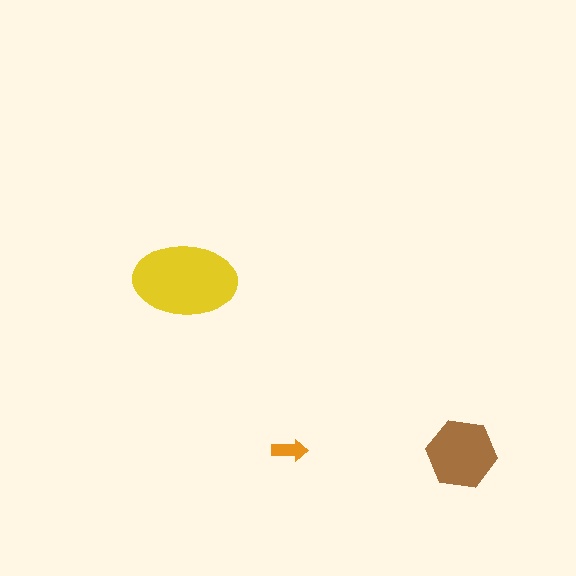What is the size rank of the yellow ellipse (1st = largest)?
1st.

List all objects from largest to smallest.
The yellow ellipse, the brown hexagon, the orange arrow.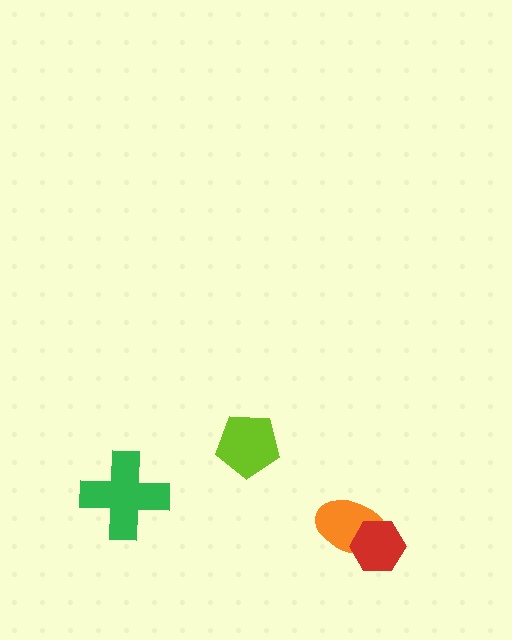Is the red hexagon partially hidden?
No, no other shape covers it.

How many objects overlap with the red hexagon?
1 object overlaps with the red hexagon.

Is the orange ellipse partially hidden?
Yes, it is partially covered by another shape.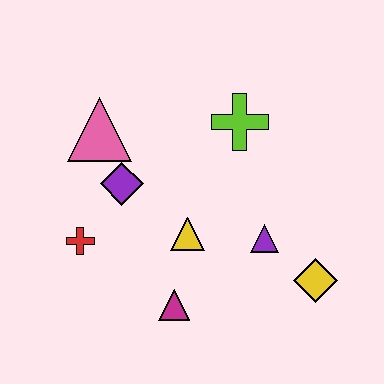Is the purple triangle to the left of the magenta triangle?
No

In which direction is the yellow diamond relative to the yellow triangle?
The yellow diamond is to the right of the yellow triangle.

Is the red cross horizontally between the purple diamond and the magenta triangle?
No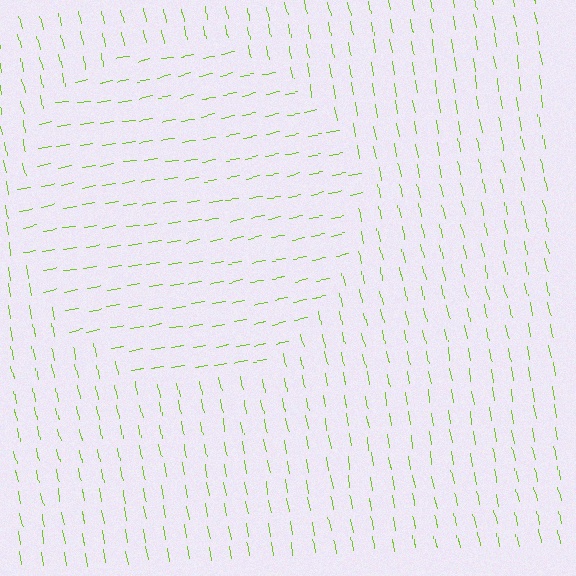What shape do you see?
I see a circle.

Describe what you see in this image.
The image is filled with small lime line segments. A circle region in the image has lines oriented differently from the surrounding lines, creating a visible texture boundary.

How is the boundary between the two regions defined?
The boundary is defined purely by a change in line orientation (approximately 90 degrees difference). All lines are the same color and thickness.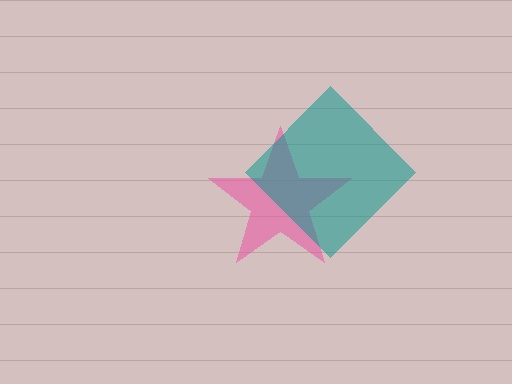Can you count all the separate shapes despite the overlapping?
Yes, there are 2 separate shapes.